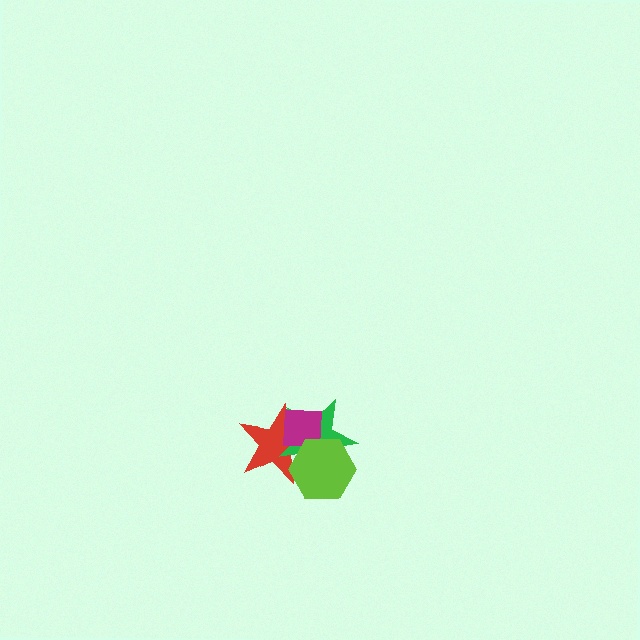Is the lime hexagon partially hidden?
No, no other shape covers it.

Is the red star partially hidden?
Yes, it is partially covered by another shape.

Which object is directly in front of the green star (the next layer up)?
The magenta square is directly in front of the green star.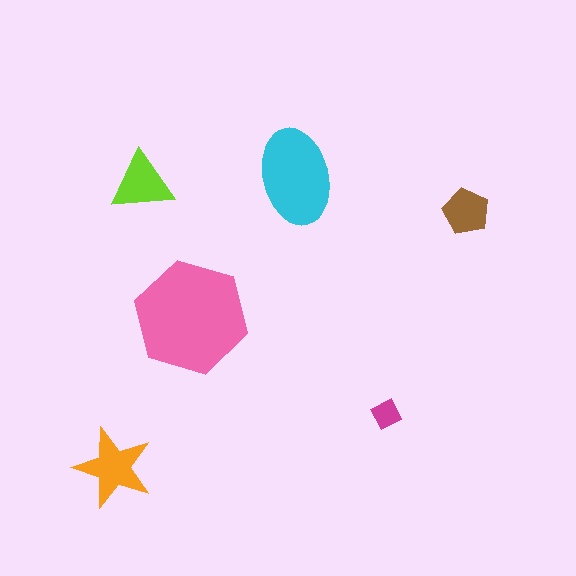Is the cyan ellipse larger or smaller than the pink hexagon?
Smaller.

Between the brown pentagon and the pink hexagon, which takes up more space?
The pink hexagon.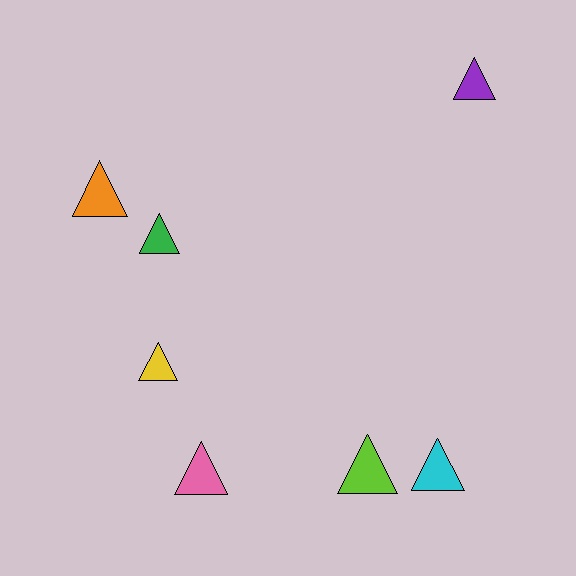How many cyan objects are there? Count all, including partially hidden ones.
There is 1 cyan object.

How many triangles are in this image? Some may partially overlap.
There are 7 triangles.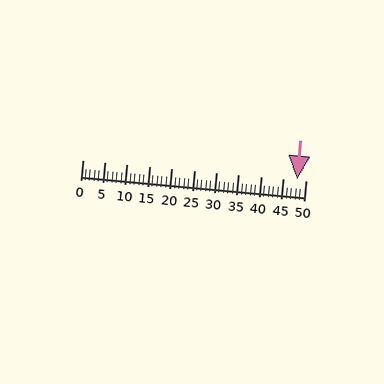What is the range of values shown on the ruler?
The ruler shows values from 0 to 50.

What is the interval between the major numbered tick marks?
The major tick marks are spaced 5 units apart.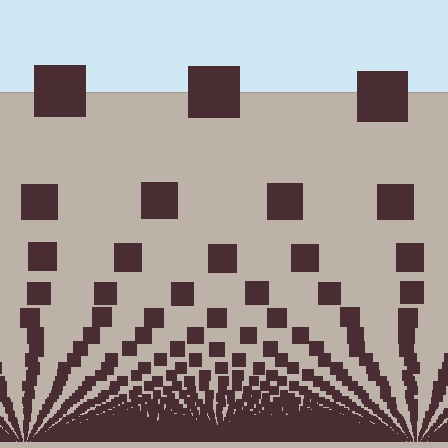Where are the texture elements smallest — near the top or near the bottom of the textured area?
Near the bottom.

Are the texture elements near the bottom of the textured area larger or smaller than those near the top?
Smaller. The gradient is inverted — elements near the bottom are smaller and denser.